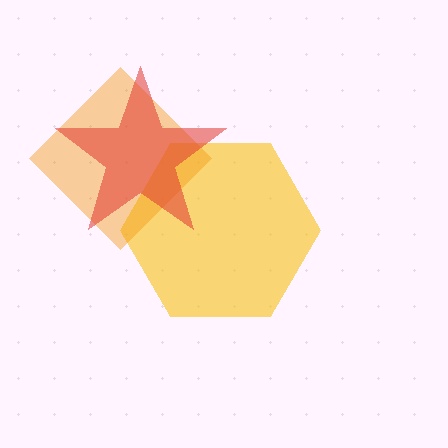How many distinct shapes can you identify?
There are 3 distinct shapes: a yellow hexagon, an orange diamond, a red star.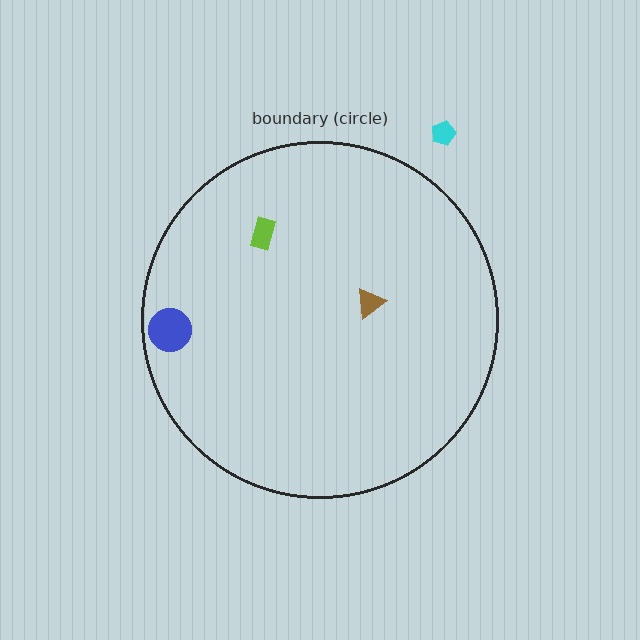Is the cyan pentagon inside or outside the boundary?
Outside.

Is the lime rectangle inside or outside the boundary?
Inside.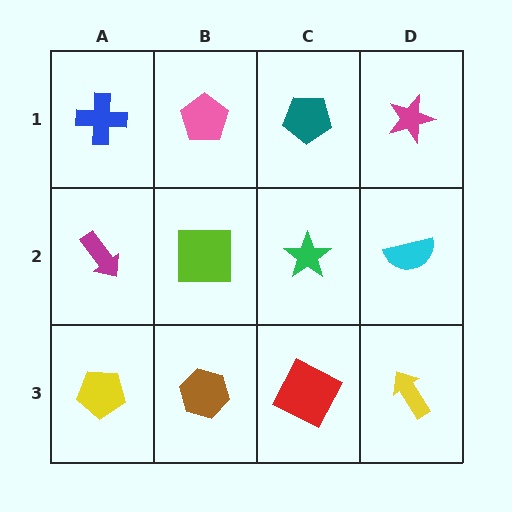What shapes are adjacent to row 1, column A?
A magenta arrow (row 2, column A), a pink pentagon (row 1, column B).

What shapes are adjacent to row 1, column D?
A cyan semicircle (row 2, column D), a teal pentagon (row 1, column C).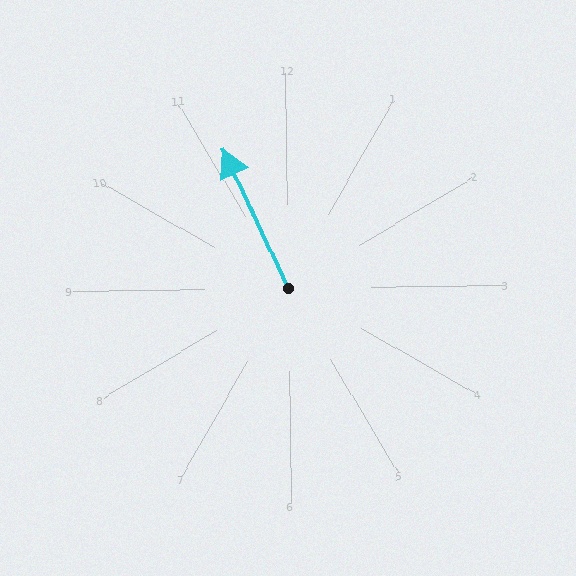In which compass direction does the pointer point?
Northwest.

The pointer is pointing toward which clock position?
Roughly 11 o'clock.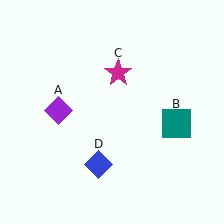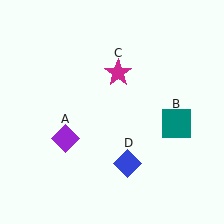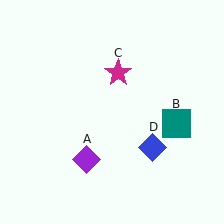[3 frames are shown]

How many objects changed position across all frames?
2 objects changed position: purple diamond (object A), blue diamond (object D).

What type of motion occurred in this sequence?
The purple diamond (object A), blue diamond (object D) rotated counterclockwise around the center of the scene.